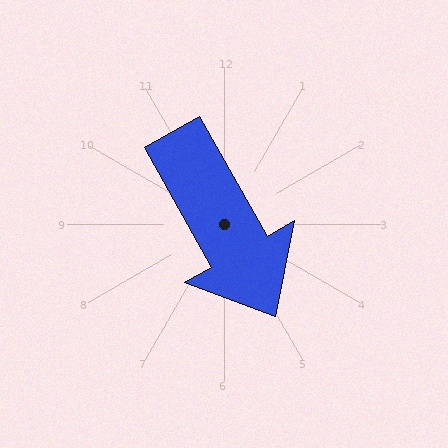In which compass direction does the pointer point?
Southeast.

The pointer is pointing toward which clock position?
Roughly 5 o'clock.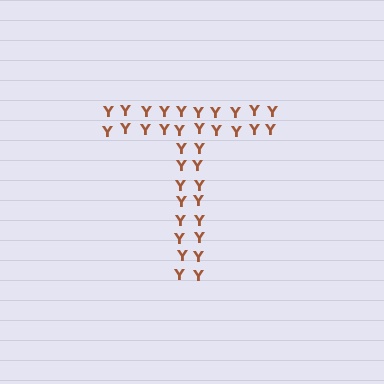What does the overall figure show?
The overall figure shows the letter T.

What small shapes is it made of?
It is made of small letter Y's.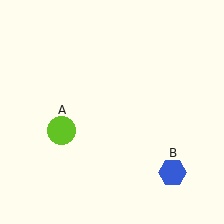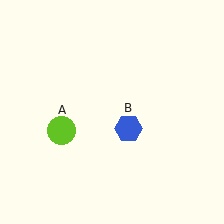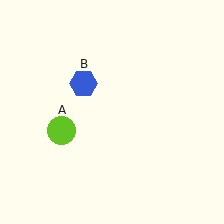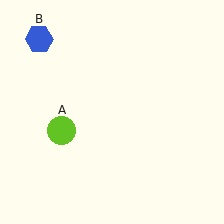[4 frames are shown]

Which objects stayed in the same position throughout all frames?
Lime circle (object A) remained stationary.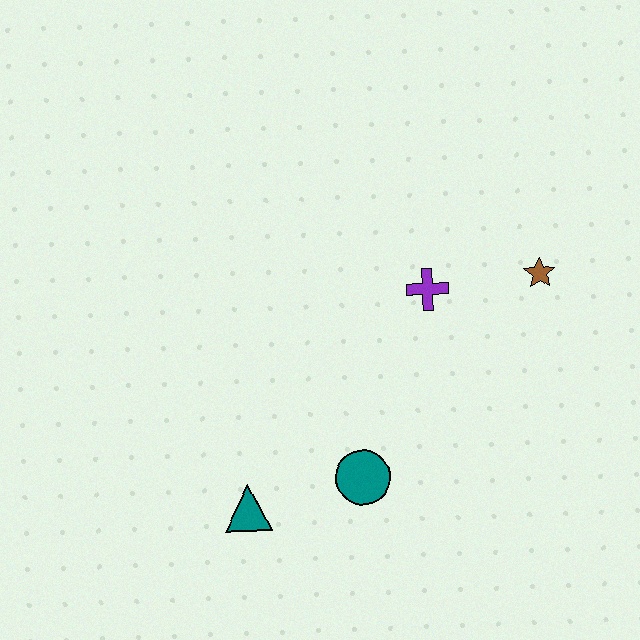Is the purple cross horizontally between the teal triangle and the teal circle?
No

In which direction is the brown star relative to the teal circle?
The brown star is above the teal circle.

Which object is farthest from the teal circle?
The brown star is farthest from the teal circle.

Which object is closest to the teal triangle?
The teal circle is closest to the teal triangle.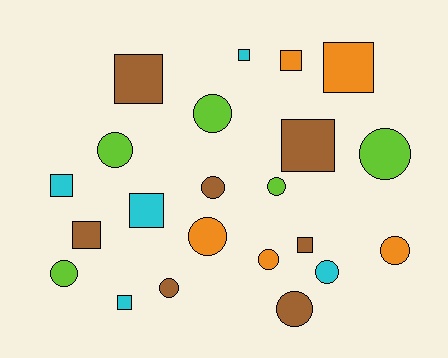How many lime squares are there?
There are no lime squares.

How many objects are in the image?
There are 22 objects.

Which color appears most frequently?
Brown, with 7 objects.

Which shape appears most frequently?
Circle, with 12 objects.